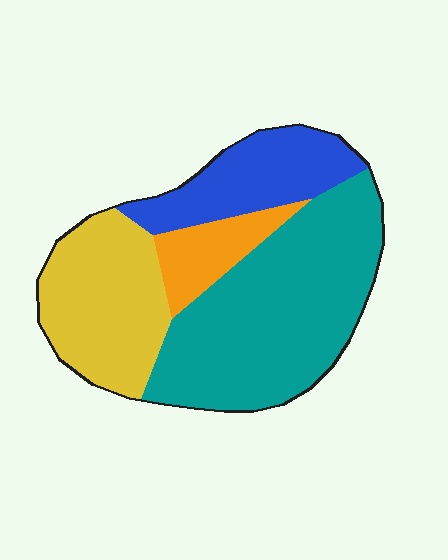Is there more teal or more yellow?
Teal.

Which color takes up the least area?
Orange, at roughly 10%.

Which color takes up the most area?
Teal, at roughly 45%.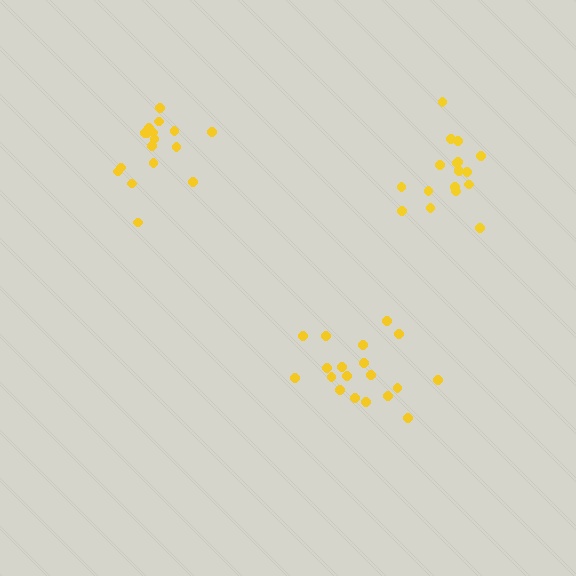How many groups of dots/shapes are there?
There are 3 groups.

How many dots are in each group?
Group 1: 17 dots, Group 2: 19 dots, Group 3: 17 dots (53 total).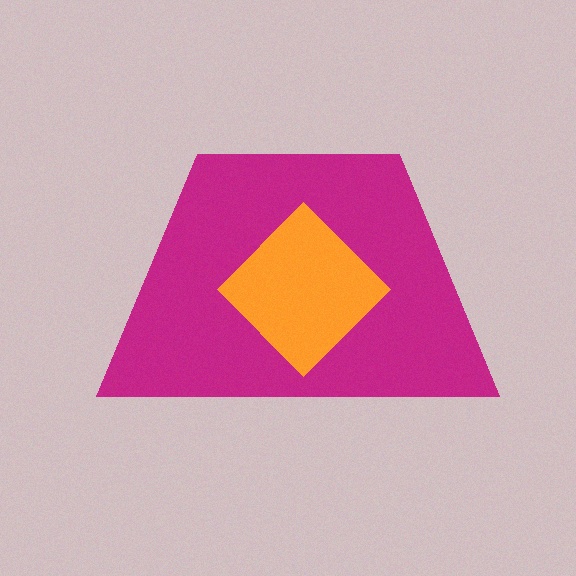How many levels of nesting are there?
2.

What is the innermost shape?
The orange diamond.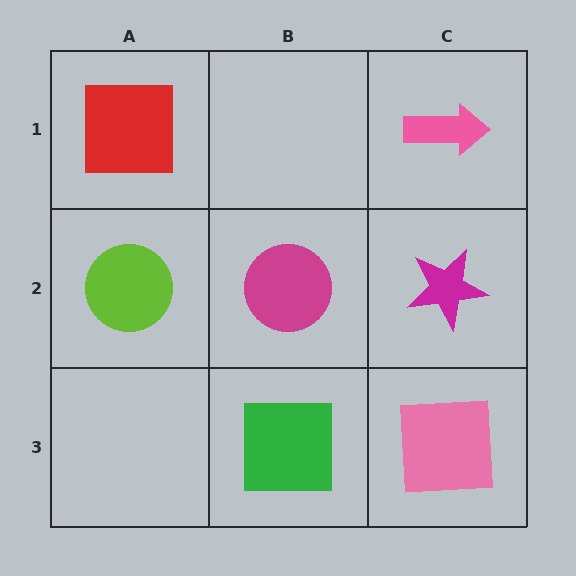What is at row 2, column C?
A magenta star.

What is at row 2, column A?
A lime circle.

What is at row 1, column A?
A red square.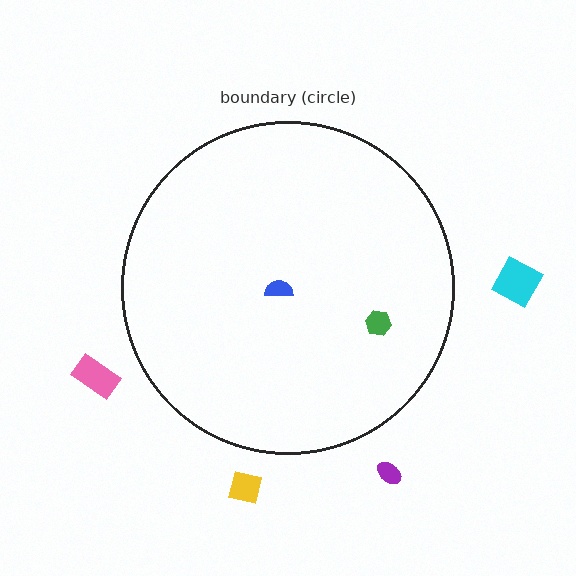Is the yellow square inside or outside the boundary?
Outside.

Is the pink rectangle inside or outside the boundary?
Outside.